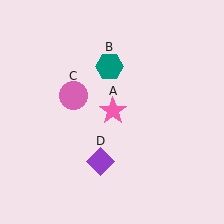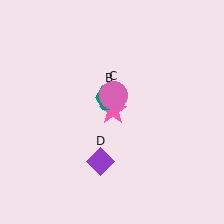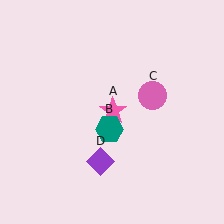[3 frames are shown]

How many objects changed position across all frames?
2 objects changed position: teal hexagon (object B), pink circle (object C).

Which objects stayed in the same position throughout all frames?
Pink star (object A) and purple diamond (object D) remained stationary.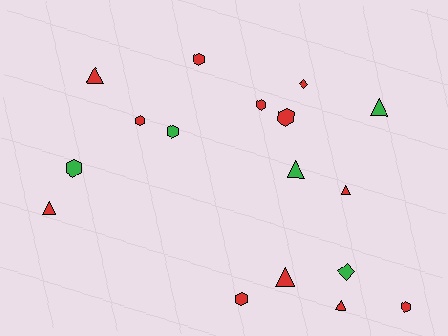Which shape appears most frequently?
Hexagon, with 8 objects.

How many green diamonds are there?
There is 1 green diamond.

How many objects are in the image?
There are 17 objects.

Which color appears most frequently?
Red, with 12 objects.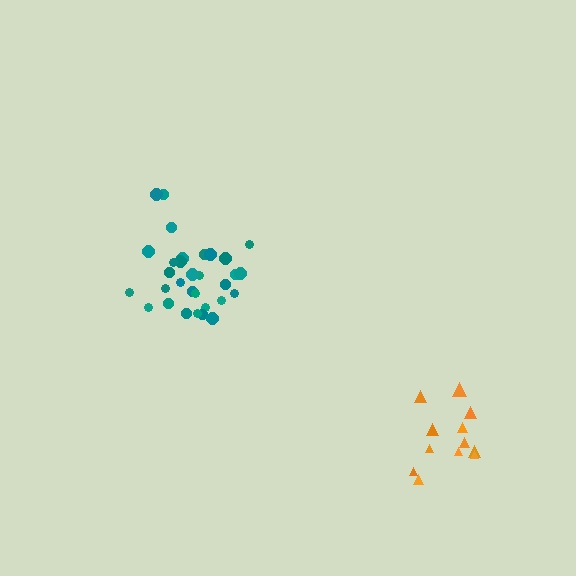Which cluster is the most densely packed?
Teal.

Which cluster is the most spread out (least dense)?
Orange.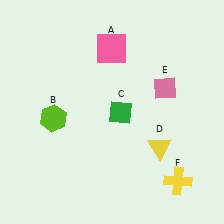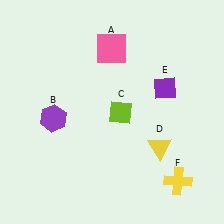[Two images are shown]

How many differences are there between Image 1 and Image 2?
There are 3 differences between the two images.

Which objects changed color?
B changed from lime to purple. C changed from green to lime. E changed from pink to purple.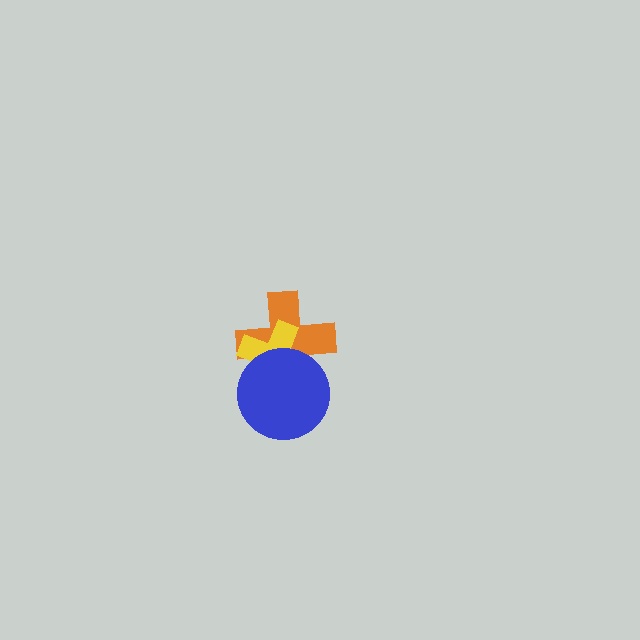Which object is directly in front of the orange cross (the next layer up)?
The yellow cross is directly in front of the orange cross.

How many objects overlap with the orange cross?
2 objects overlap with the orange cross.